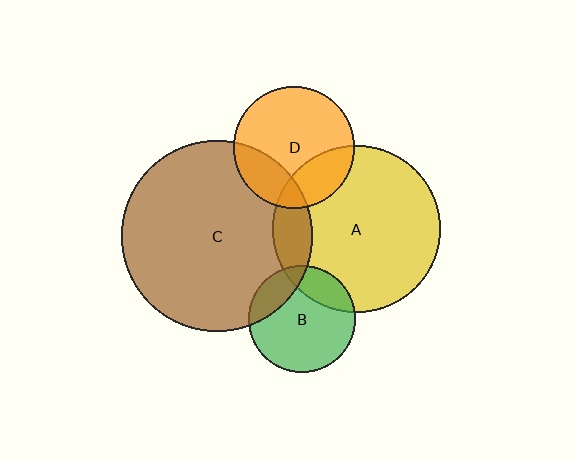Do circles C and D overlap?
Yes.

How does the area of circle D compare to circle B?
Approximately 1.3 times.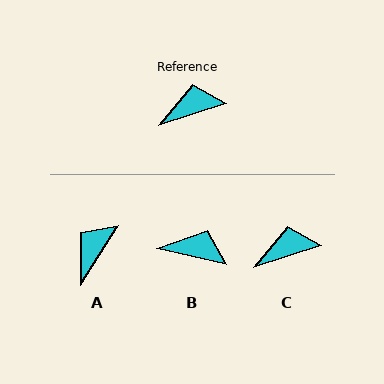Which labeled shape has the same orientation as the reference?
C.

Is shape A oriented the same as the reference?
No, it is off by about 40 degrees.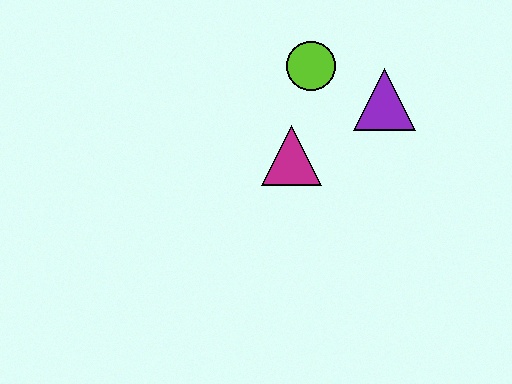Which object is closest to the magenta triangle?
The lime circle is closest to the magenta triangle.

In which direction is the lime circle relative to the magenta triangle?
The lime circle is above the magenta triangle.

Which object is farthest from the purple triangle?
The magenta triangle is farthest from the purple triangle.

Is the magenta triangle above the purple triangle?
No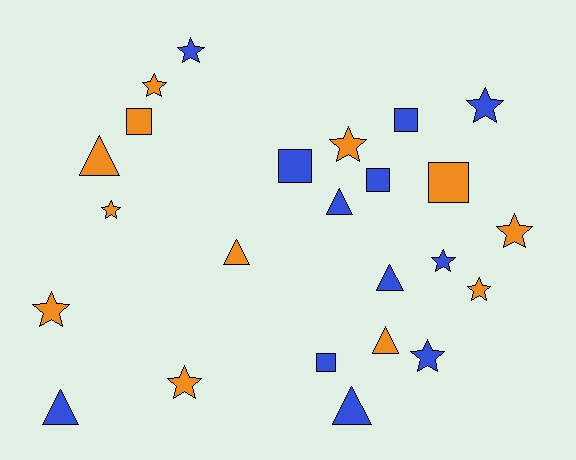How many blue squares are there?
There are 4 blue squares.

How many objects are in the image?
There are 24 objects.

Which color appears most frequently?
Blue, with 12 objects.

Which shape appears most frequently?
Star, with 11 objects.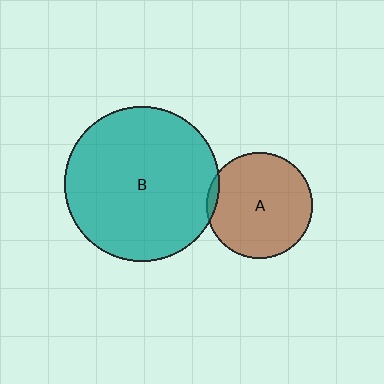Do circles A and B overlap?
Yes.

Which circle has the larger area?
Circle B (teal).